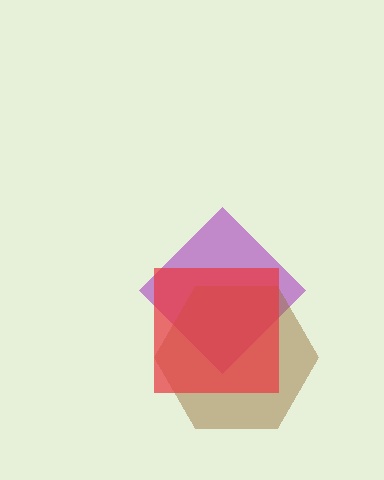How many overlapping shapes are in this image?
There are 3 overlapping shapes in the image.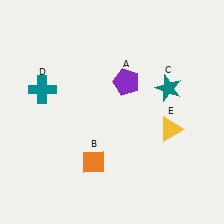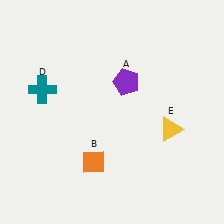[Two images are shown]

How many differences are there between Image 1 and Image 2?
There is 1 difference between the two images.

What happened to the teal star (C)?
The teal star (C) was removed in Image 2. It was in the top-right area of Image 1.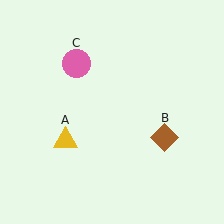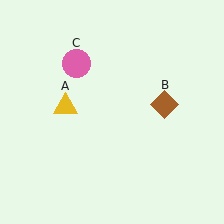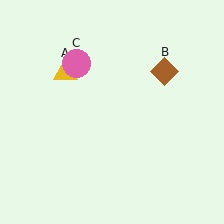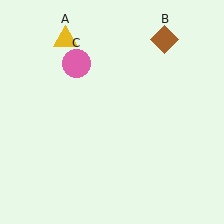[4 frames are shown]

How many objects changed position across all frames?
2 objects changed position: yellow triangle (object A), brown diamond (object B).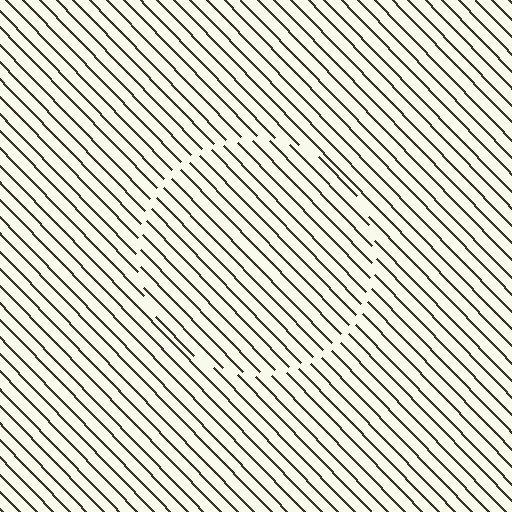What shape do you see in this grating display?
An illusory circle. The interior of the shape contains the same grating, shifted by half a period — the contour is defined by the phase discontinuity where line-ends from the inner and outer gratings abut.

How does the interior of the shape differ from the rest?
The interior of the shape contains the same grating, shifted by half a period — the contour is defined by the phase discontinuity where line-ends from the inner and outer gratings abut.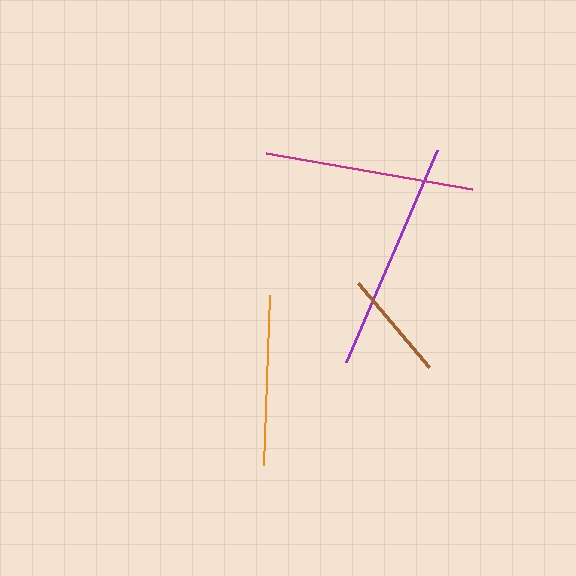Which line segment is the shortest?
The brown line is the shortest at approximately 110 pixels.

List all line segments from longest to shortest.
From longest to shortest: purple, magenta, orange, brown.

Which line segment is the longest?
The purple line is the longest at approximately 230 pixels.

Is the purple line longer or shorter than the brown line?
The purple line is longer than the brown line.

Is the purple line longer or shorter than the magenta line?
The purple line is longer than the magenta line.